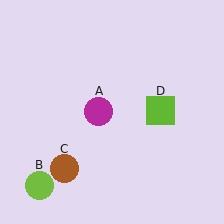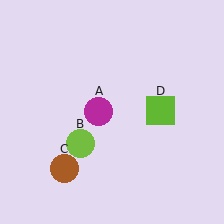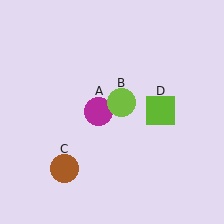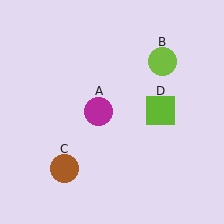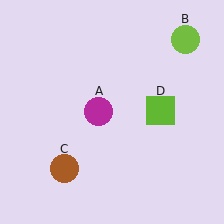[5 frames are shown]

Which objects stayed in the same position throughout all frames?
Magenta circle (object A) and brown circle (object C) and lime square (object D) remained stationary.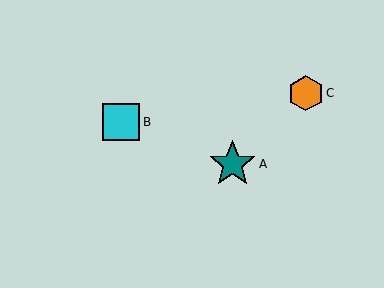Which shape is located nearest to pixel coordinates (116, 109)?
The cyan square (labeled B) at (121, 122) is nearest to that location.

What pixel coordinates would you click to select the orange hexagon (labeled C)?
Click at (306, 93) to select the orange hexagon C.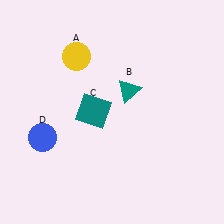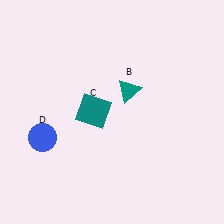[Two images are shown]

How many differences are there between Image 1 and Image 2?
There is 1 difference between the two images.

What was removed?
The yellow circle (A) was removed in Image 2.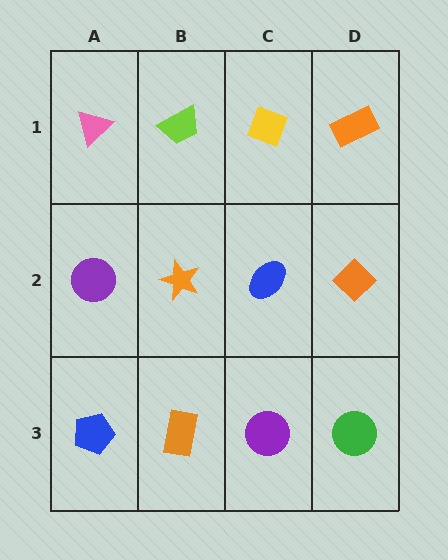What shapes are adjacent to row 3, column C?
A blue ellipse (row 2, column C), an orange rectangle (row 3, column B), a green circle (row 3, column D).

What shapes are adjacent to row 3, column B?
An orange star (row 2, column B), a blue pentagon (row 3, column A), a purple circle (row 3, column C).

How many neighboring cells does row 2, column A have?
3.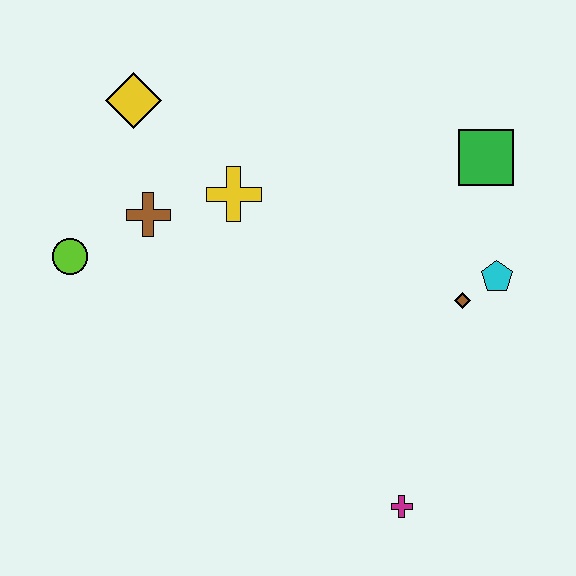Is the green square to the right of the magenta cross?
Yes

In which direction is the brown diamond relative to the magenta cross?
The brown diamond is above the magenta cross.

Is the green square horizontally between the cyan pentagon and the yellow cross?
Yes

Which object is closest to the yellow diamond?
The brown cross is closest to the yellow diamond.